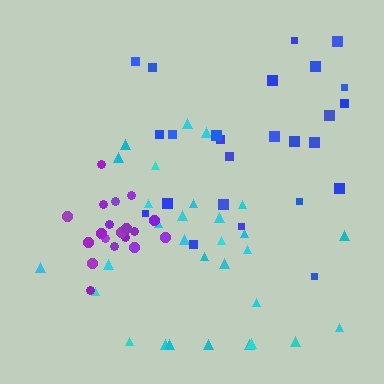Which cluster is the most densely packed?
Purple.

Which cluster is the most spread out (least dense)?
Blue.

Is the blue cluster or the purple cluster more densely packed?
Purple.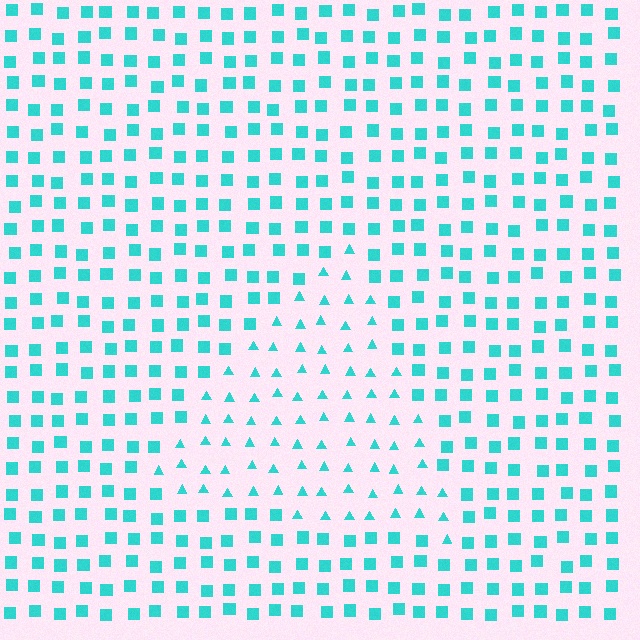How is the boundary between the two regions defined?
The boundary is defined by a change in element shape: triangles inside vs. squares outside. All elements share the same color and spacing.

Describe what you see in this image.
The image is filled with small cyan elements arranged in a uniform grid. A triangle-shaped region contains triangles, while the surrounding area contains squares. The boundary is defined purely by the change in element shape.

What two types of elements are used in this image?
The image uses triangles inside the triangle region and squares outside it.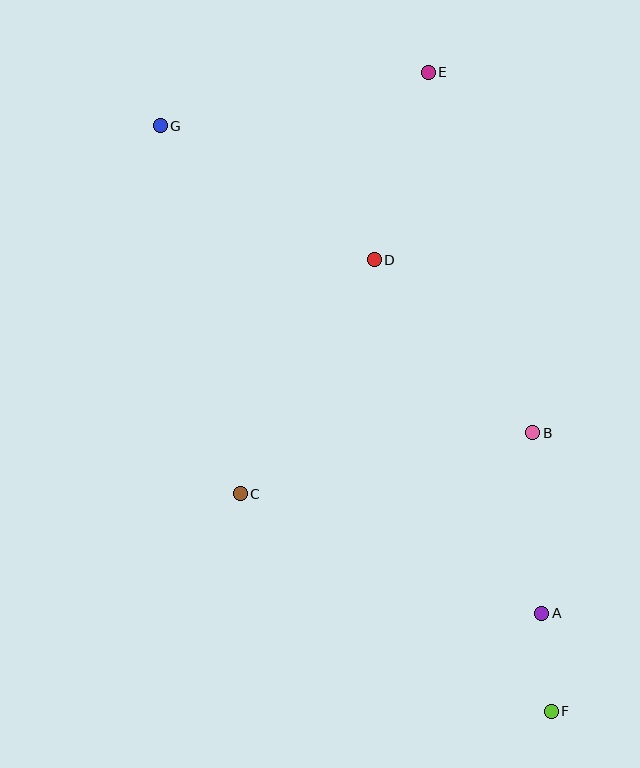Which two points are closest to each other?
Points A and F are closest to each other.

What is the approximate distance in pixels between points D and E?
The distance between D and E is approximately 195 pixels.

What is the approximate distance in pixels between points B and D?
The distance between B and D is approximately 235 pixels.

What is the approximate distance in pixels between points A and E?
The distance between A and E is approximately 553 pixels.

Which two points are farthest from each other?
Points F and G are farthest from each other.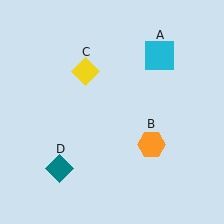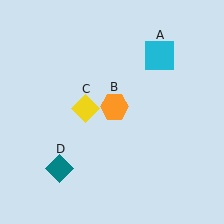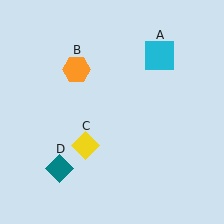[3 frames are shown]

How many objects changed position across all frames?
2 objects changed position: orange hexagon (object B), yellow diamond (object C).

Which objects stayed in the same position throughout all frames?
Cyan square (object A) and teal diamond (object D) remained stationary.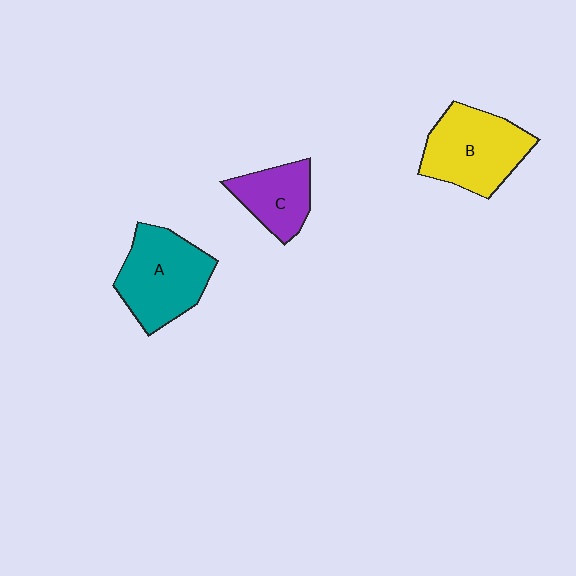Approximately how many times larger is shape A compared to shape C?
Approximately 1.6 times.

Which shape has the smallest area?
Shape C (purple).